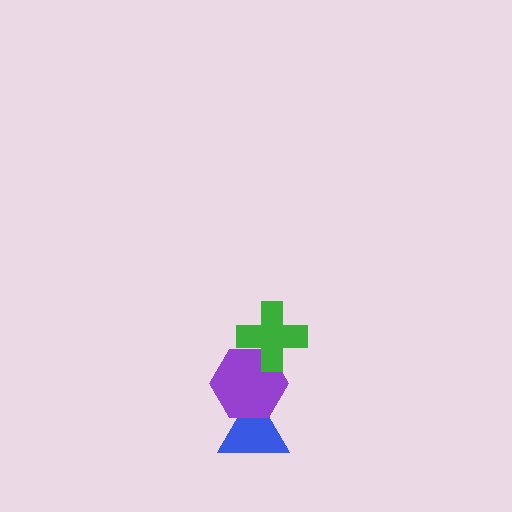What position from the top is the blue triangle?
The blue triangle is 3rd from the top.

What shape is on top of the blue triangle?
The purple hexagon is on top of the blue triangle.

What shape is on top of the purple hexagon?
The green cross is on top of the purple hexagon.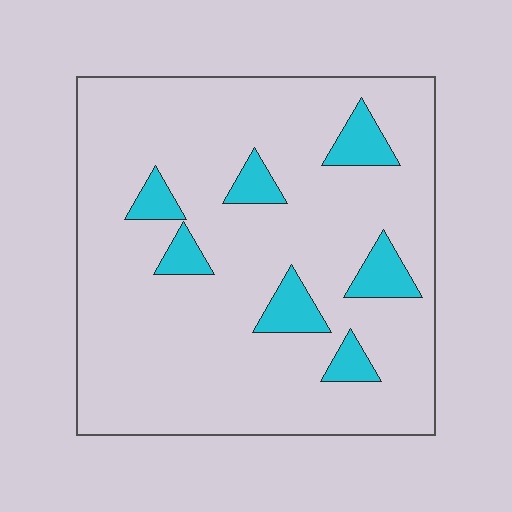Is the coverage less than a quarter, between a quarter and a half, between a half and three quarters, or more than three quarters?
Less than a quarter.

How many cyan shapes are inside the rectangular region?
7.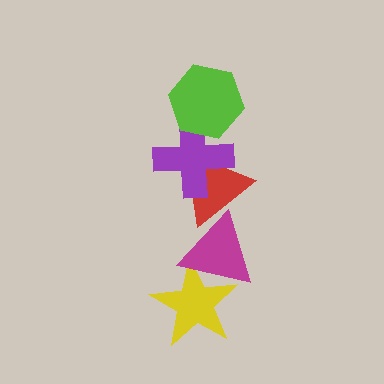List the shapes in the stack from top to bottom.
From top to bottom: the lime hexagon, the purple cross, the red triangle, the magenta triangle, the yellow star.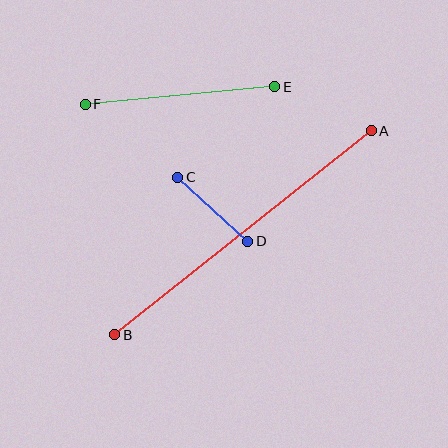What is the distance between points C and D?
The distance is approximately 95 pixels.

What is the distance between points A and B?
The distance is approximately 327 pixels.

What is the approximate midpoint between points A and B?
The midpoint is at approximately (243, 233) pixels.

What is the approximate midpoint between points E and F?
The midpoint is at approximately (180, 96) pixels.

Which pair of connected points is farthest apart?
Points A and B are farthest apart.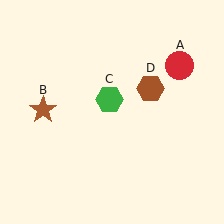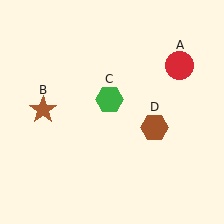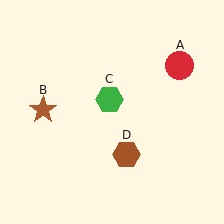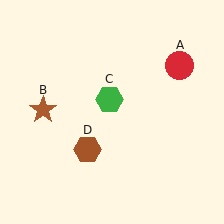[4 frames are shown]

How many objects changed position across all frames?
1 object changed position: brown hexagon (object D).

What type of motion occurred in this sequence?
The brown hexagon (object D) rotated clockwise around the center of the scene.